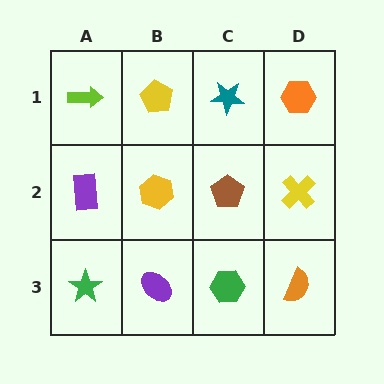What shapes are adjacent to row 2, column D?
An orange hexagon (row 1, column D), an orange semicircle (row 3, column D), a brown pentagon (row 2, column C).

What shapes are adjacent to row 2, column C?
A teal star (row 1, column C), a green hexagon (row 3, column C), a yellow hexagon (row 2, column B), a yellow cross (row 2, column D).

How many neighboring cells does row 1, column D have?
2.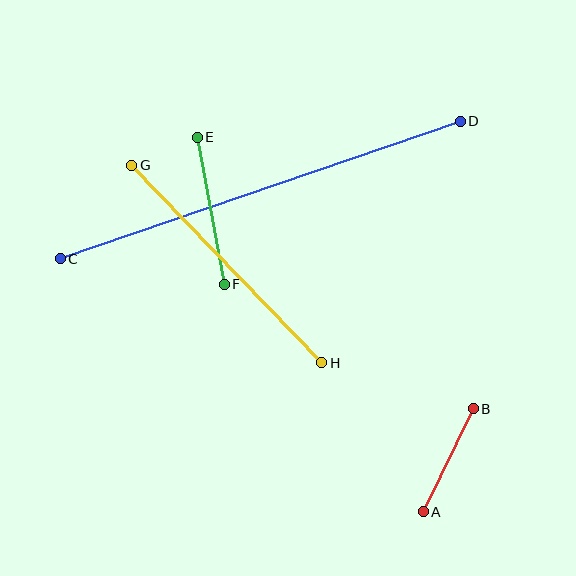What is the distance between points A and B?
The distance is approximately 114 pixels.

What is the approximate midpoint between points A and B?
The midpoint is at approximately (448, 460) pixels.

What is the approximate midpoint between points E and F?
The midpoint is at approximately (211, 211) pixels.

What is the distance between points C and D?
The distance is approximately 423 pixels.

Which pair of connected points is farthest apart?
Points C and D are farthest apart.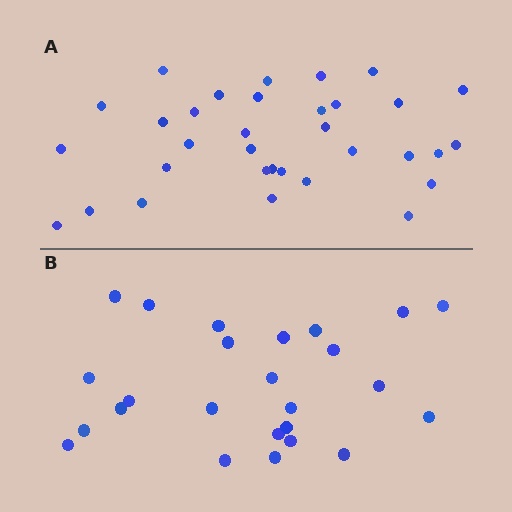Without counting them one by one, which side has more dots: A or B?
Region A (the top region) has more dots.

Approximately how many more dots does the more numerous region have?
Region A has roughly 8 or so more dots than region B.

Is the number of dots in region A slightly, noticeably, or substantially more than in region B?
Region A has noticeably more, but not dramatically so. The ratio is roughly 1.3 to 1.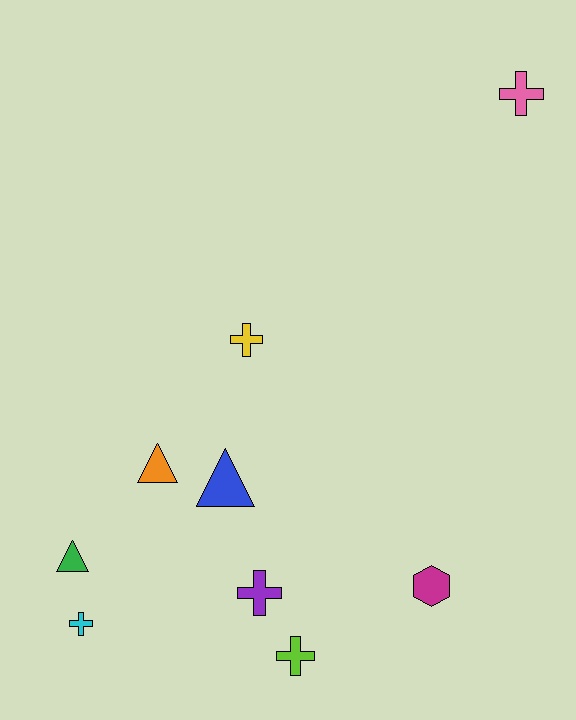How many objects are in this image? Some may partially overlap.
There are 9 objects.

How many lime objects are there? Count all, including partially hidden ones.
There is 1 lime object.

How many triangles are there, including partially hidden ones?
There are 3 triangles.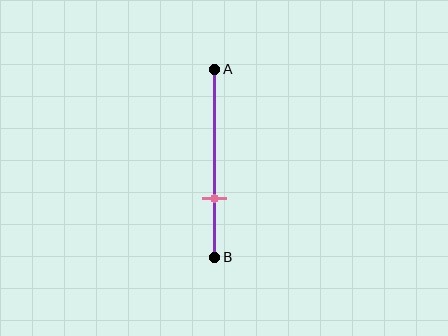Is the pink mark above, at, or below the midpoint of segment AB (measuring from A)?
The pink mark is below the midpoint of segment AB.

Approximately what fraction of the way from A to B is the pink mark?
The pink mark is approximately 70% of the way from A to B.